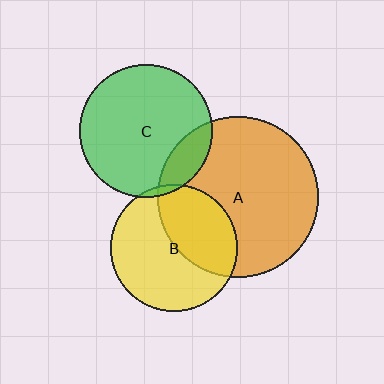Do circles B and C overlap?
Yes.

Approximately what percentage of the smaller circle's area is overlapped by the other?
Approximately 5%.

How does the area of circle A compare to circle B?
Approximately 1.6 times.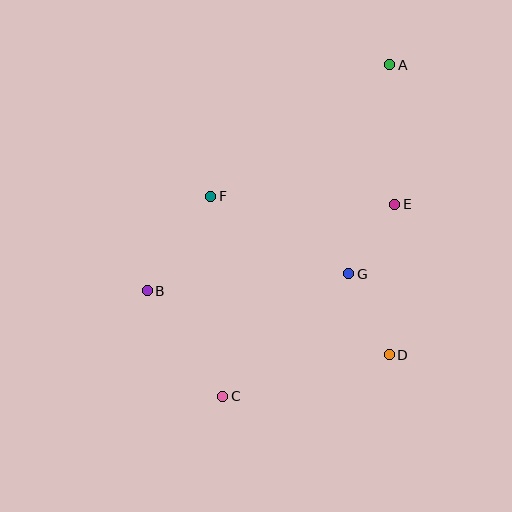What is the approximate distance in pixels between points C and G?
The distance between C and G is approximately 176 pixels.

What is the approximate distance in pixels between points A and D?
The distance between A and D is approximately 290 pixels.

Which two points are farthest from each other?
Points A and C are farthest from each other.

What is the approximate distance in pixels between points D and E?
The distance between D and E is approximately 151 pixels.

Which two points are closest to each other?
Points E and G are closest to each other.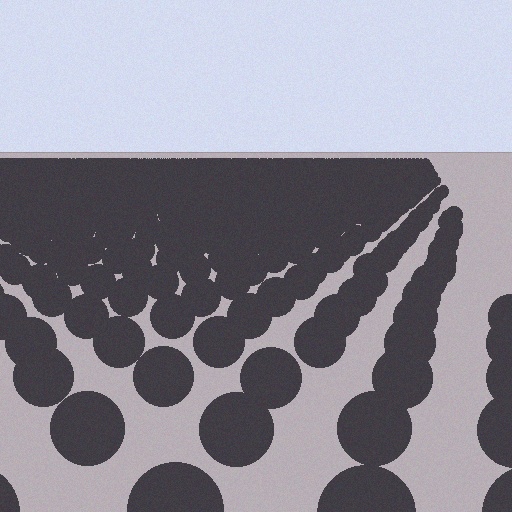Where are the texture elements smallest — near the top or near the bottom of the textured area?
Near the top.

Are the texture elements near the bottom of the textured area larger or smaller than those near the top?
Larger. Near the bottom, elements are closer to the viewer and appear at a bigger on-screen size.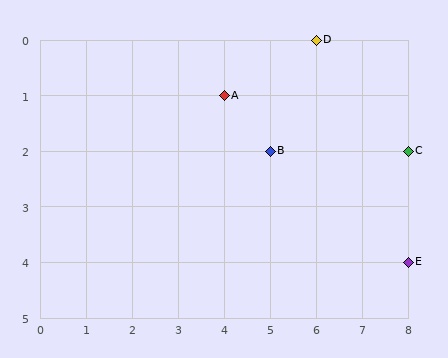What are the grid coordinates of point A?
Point A is at grid coordinates (4, 1).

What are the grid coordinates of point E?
Point E is at grid coordinates (8, 4).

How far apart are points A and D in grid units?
Points A and D are 2 columns and 1 row apart (about 2.2 grid units diagonally).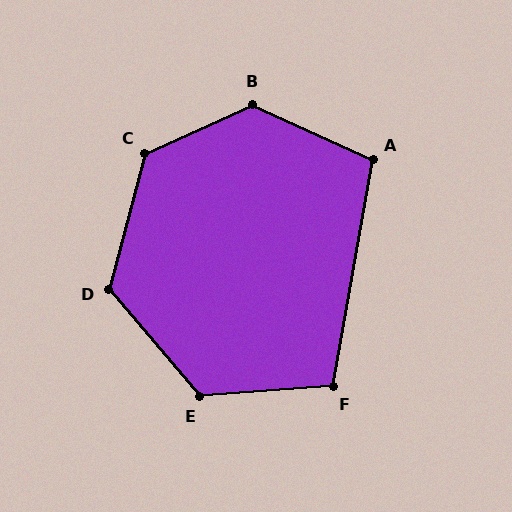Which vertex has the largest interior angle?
B, at approximately 131 degrees.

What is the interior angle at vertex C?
Approximately 129 degrees (obtuse).